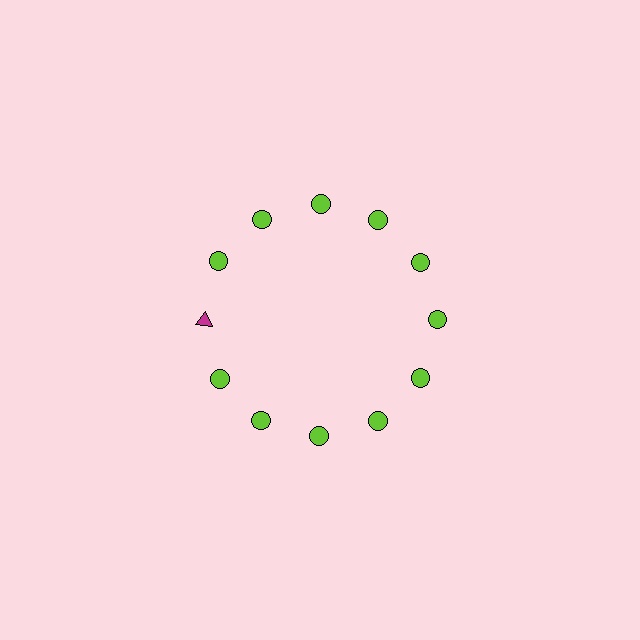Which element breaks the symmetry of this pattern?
The magenta triangle at roughly the 9 o'clock position breaks the symmetry. All other shapes are lime circles.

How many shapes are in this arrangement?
There are 12 shapes arranged in a ring pattern.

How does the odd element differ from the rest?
It differs in both color (magenta instead of lime) and shape (triangle instead of circle).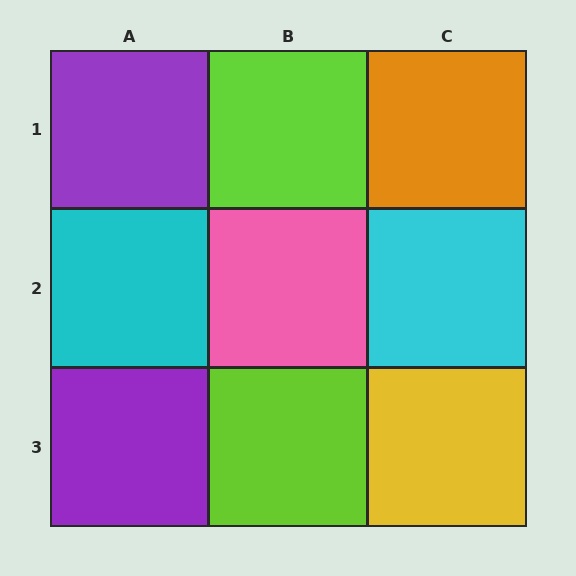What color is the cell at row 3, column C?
Yellow.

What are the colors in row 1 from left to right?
Purple, lime, orange.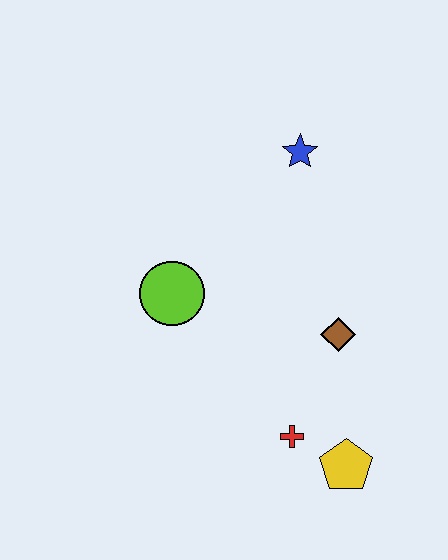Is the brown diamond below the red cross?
No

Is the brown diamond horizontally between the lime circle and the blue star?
No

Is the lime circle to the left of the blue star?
Yes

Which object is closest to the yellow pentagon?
The red cross is closest to the yellow pentagon.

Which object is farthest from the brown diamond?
The blue star is farthest from the brown diamond.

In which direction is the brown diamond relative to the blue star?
The brown diamond is below the blue star.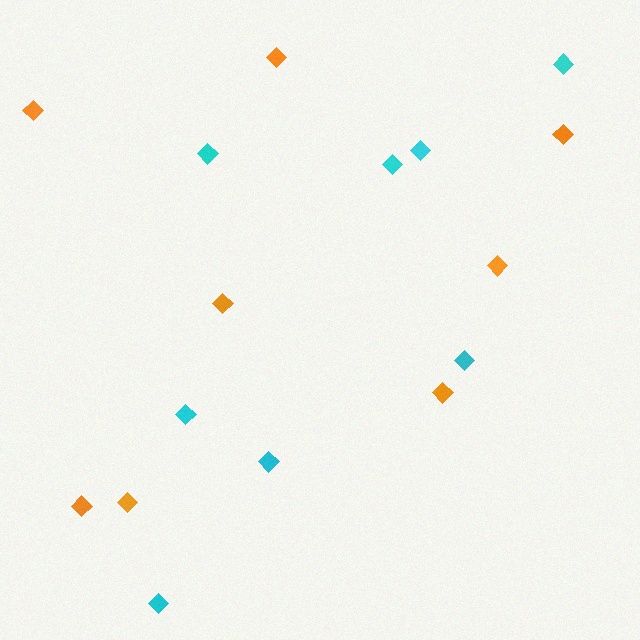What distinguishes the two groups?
There are 2 groups: one group of orange diamonds (8) and one group of cyan diamonds (8).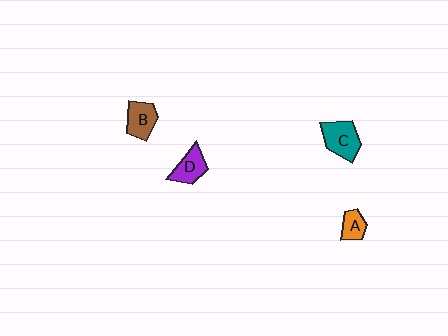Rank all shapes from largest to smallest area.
From largest to smallest: C (teal), B (brown), D (purple), A (orange).